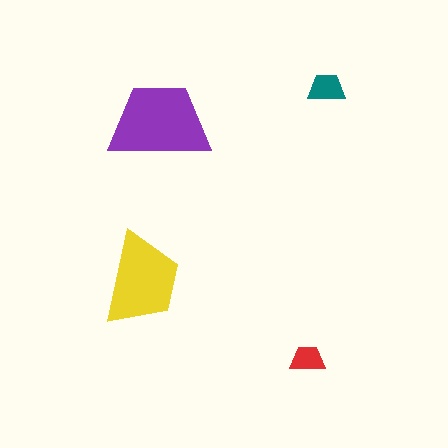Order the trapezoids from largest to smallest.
the purple one, the yellow one, the teal one, the red one.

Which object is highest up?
The teal trapezoid is topmost.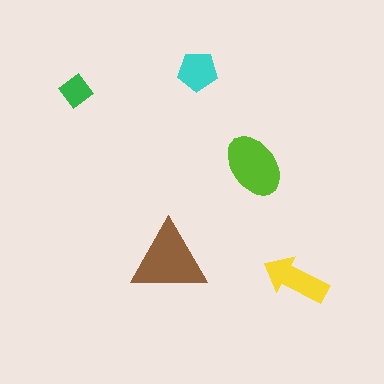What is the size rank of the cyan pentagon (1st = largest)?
4th.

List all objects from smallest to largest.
The green diamond, the cyan pentagon, the yellow arrow, the lime ellipse, the brown triangle.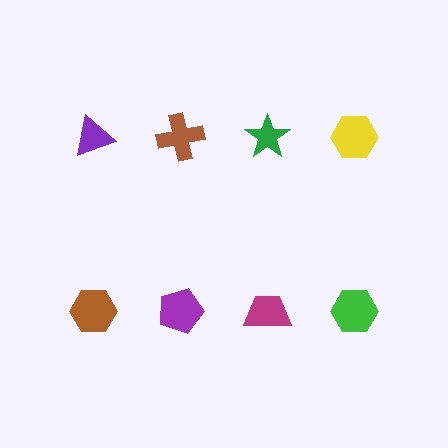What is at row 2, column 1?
A brown hexagon.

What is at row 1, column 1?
A purple triangle.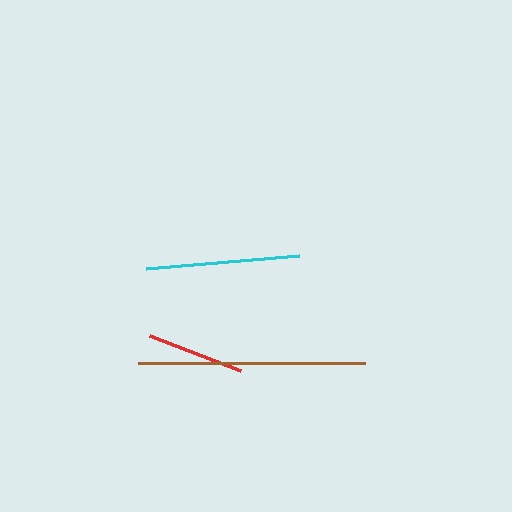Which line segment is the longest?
The brown line is the longest at approximately 226 pixels.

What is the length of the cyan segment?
The cyan segment is approximately 153 pixels long.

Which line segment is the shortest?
The red line is the shortest at approximately 98 pixels.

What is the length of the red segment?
The red segment is approximately 98 pixels long.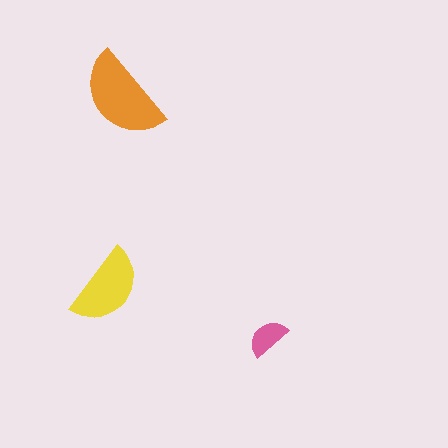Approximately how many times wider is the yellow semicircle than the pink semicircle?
About 2 times wider.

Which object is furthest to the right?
The pink semicircle is rightmost.